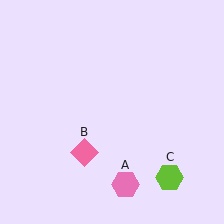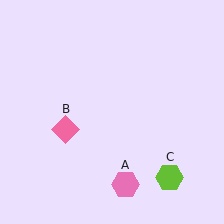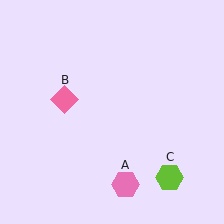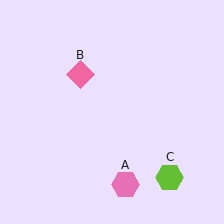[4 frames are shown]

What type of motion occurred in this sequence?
The pink diamond (object B) rotated clockwise around the center of the scene.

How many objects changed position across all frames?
1 object changed position: pink diamond (object B).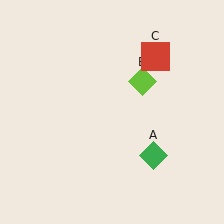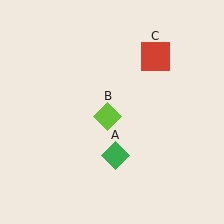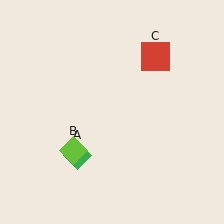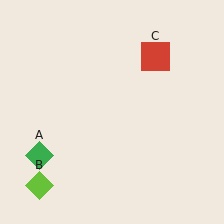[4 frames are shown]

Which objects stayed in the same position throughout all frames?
Red square (object C) remained stationary.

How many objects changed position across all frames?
2 objects changed position: green diamond (object A), lime diamond (object B).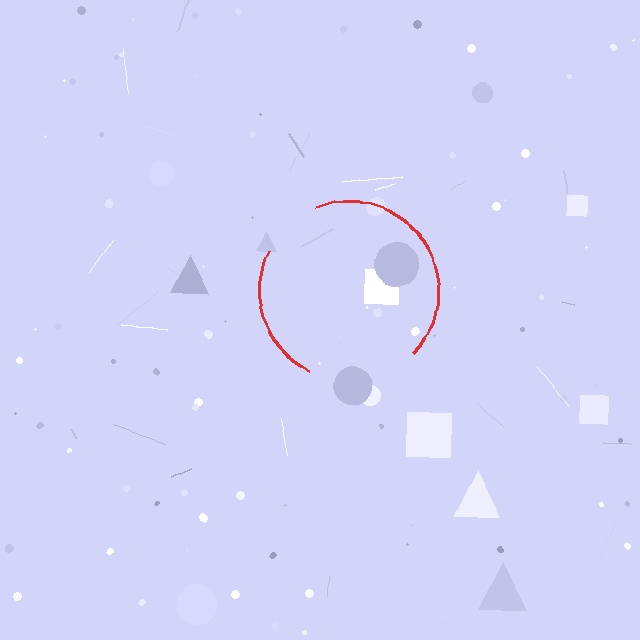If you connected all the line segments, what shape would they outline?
They would outline a circle.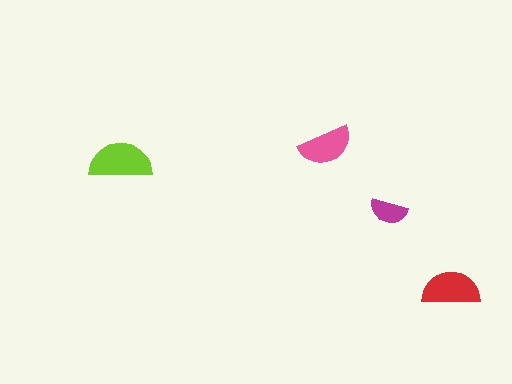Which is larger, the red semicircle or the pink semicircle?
The red one.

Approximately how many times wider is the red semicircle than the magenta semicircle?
About 1.5 times wider.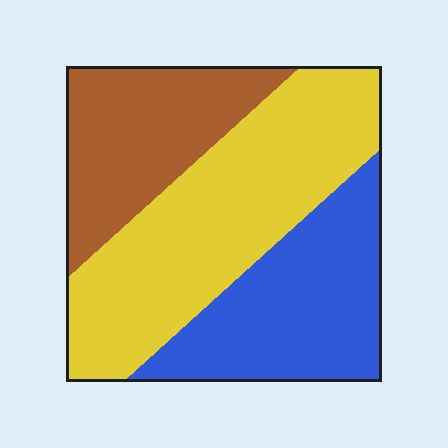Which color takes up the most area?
Yellow, at roughly 45%.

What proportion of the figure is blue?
Blue covers 30% of the figure.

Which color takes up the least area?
Brown, at roughly 25%.